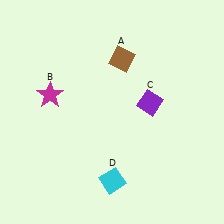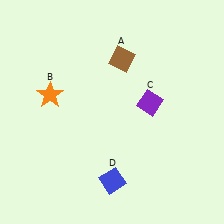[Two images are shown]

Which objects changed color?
B changed from magenta to orange. D changed from cyan to blue.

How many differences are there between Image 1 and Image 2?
There are 2 differences between the two images.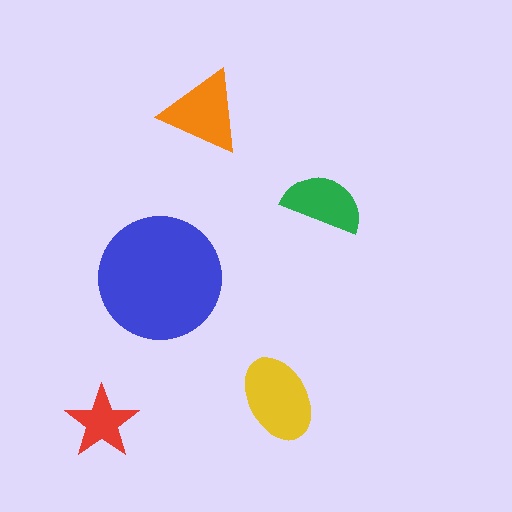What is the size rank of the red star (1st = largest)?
5th.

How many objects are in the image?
There are 5 objects in the image.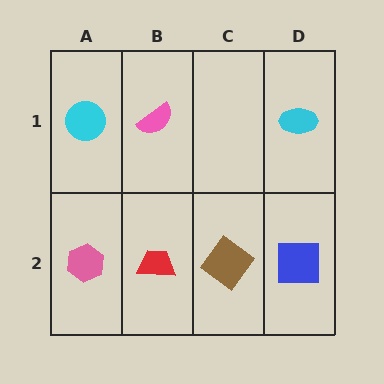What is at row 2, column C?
A brown diamond.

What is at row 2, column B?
A red trapezoid.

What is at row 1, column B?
A pink semicircle.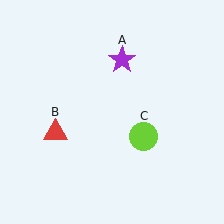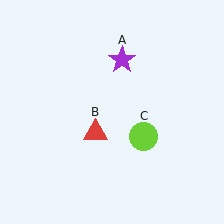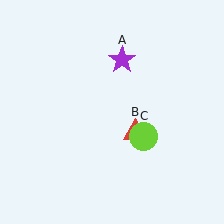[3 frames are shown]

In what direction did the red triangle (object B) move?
The red triangle (object B) moved right.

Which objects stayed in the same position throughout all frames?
Purple star (object A) and lime circle (object C) remained stationary.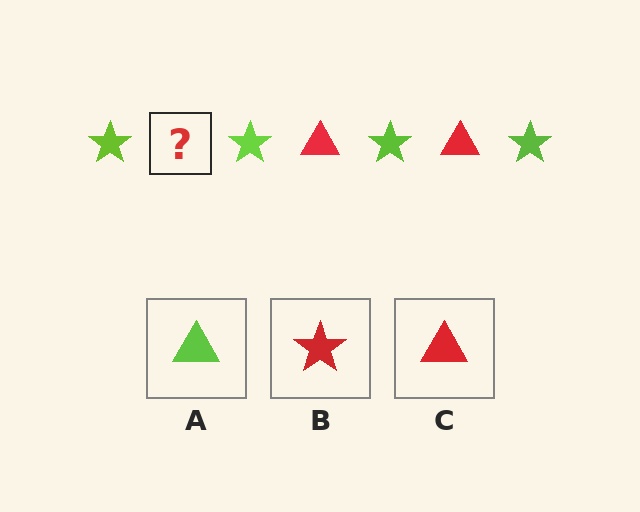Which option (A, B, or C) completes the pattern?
C.